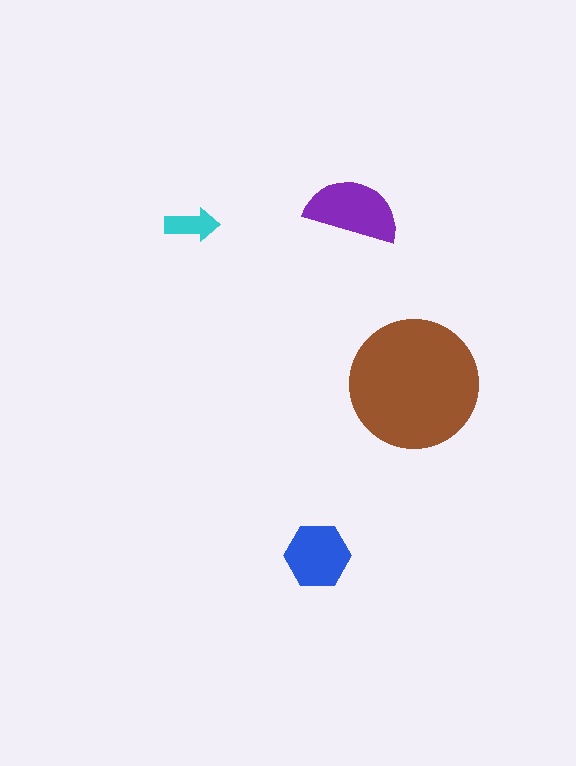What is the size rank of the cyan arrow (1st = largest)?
4th.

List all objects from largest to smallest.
The brown circle, the purple semicircle, the blue hexagon, the cyan arrow.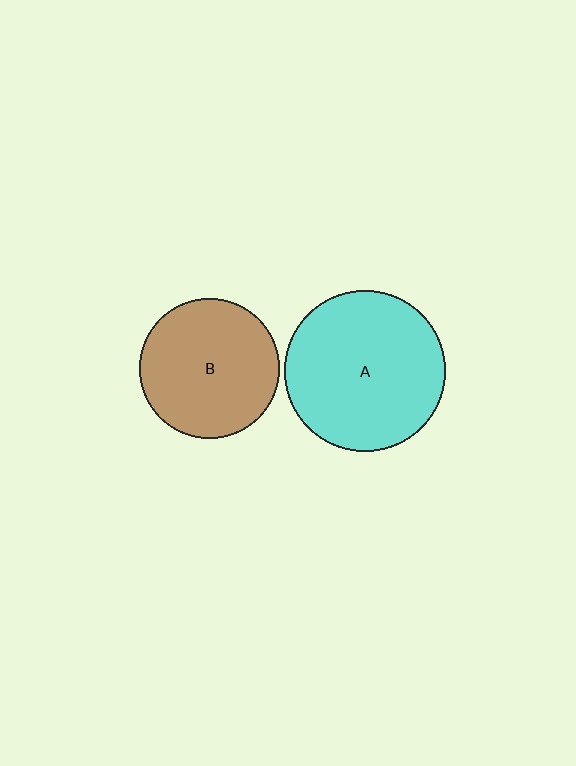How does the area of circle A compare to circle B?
Approximately 1.3 times.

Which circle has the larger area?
Circle A (cyan).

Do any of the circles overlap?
No, none of the circles overlap.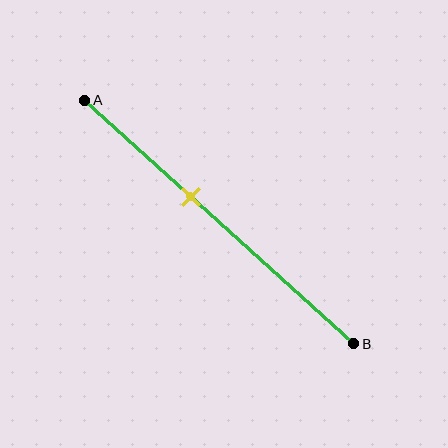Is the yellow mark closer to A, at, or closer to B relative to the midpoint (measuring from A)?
The yellow mark is closer to point A than the midpoint of segment AB.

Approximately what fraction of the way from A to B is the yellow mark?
The yellow mark is approximately 40% of the way from A to B.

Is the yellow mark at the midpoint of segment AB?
No, the mark is at about 40% from A, not at the 50% midpoint.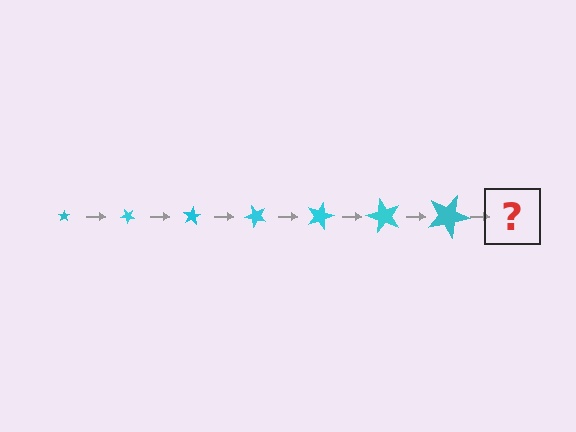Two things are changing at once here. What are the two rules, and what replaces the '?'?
The two rules are that the star grows larger each step and it rotates 40 degrees each step. The '?' should be a star, larger than the previous one and rotated 280 degrees from the start.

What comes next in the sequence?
The next element should be a star, larger than the previous one and rotated 280 degrees from the start.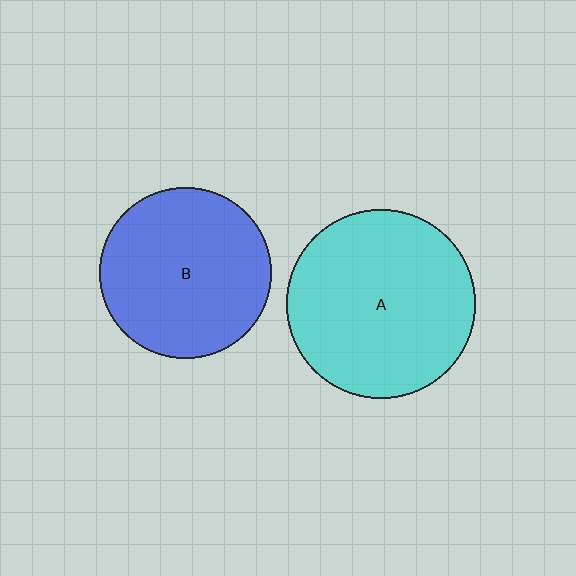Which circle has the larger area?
Circle A (cyan).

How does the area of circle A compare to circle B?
Approximately 1.2 times.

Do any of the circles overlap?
No, none of the circles overlap.